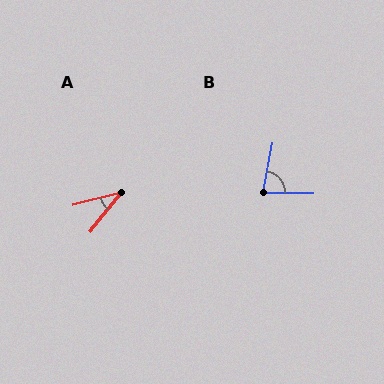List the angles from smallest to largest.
A (37°), B (80°).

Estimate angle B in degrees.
Approximately 80 degrees.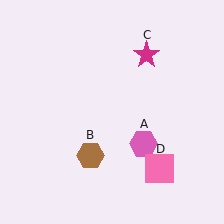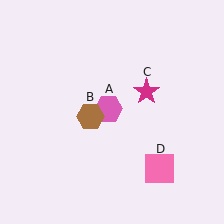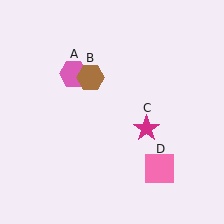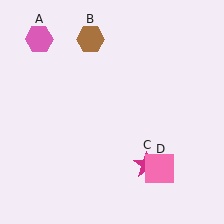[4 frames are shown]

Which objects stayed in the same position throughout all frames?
Pink square (object D) remained stationary.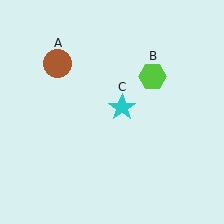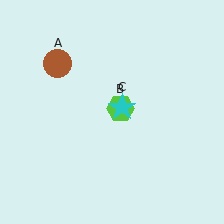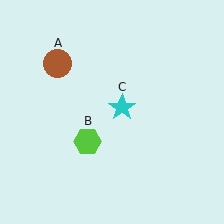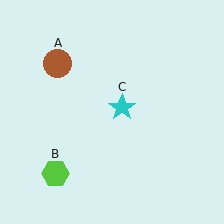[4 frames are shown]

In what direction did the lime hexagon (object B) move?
The lime hexagon (object B) moved down and to the left.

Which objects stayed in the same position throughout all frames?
Brown circle (object A) and cyan star (object C) remained stationary.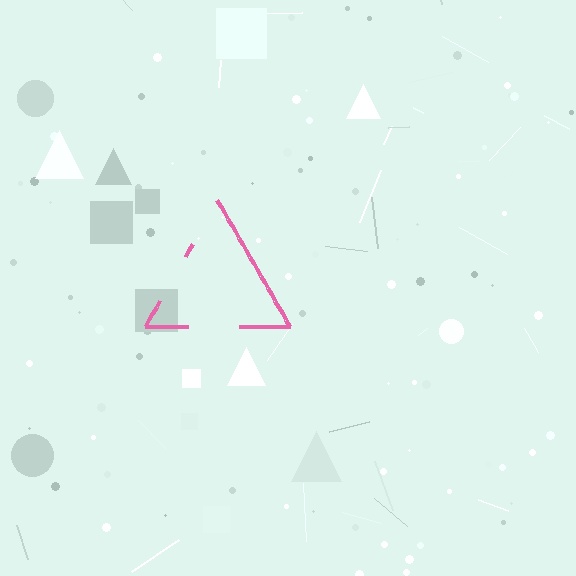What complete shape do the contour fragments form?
The contour fragments form a triangle.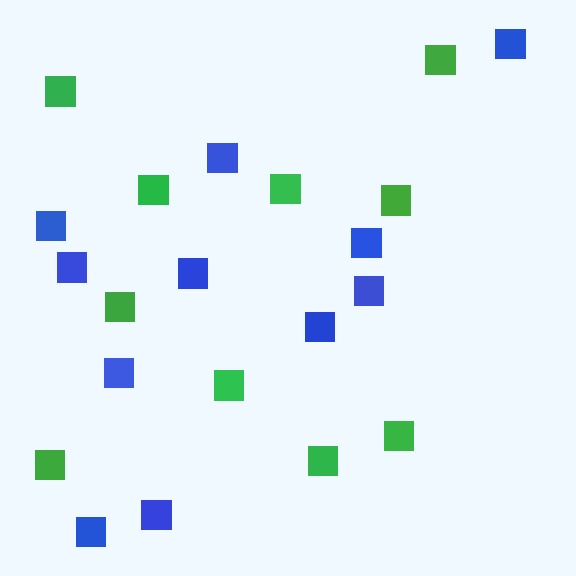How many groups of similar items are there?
There are 2 groups: one group of green squares (10) and one group of blue squares (11).